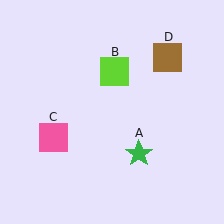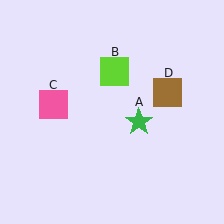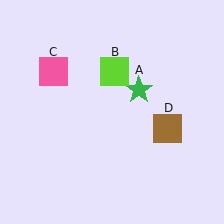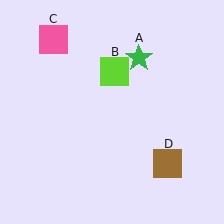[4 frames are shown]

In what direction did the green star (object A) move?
The green star (object A) moved up.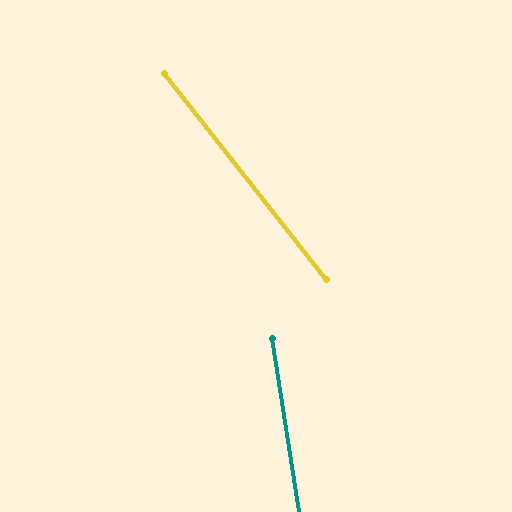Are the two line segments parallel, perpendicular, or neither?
Neither parallel nor perpendicular — they differ by about 29°.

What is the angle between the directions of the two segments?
Approximately 29 degrees.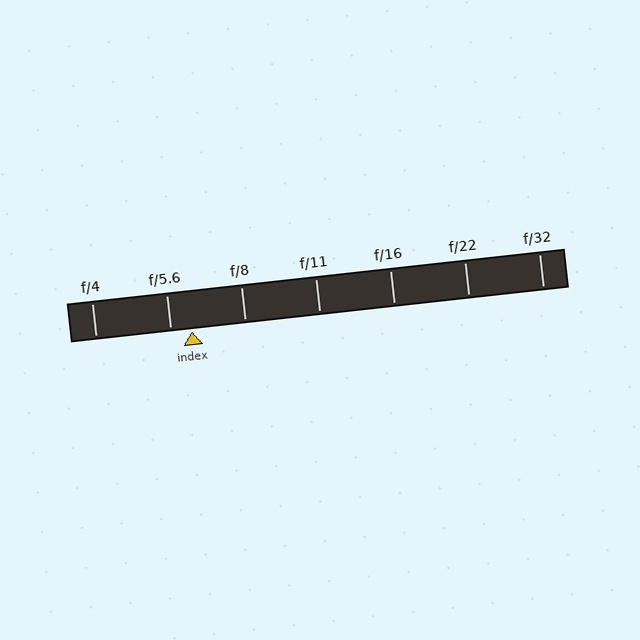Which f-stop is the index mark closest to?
The index mark is closest to f/5.6.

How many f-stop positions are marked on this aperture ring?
There are 7 f-stop positions marked.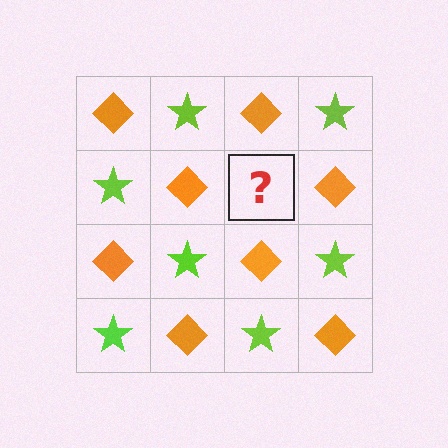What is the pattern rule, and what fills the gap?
The rule is that it alternates orange diamond and lime star in a checkerboard pattern. The gap should be filled with a lime star.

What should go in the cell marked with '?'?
The missing cell should contain a lime star.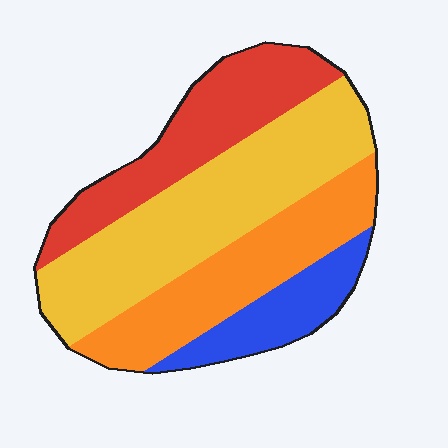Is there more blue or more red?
Red.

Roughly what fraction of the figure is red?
Red takes up less than a quarter of the figure.